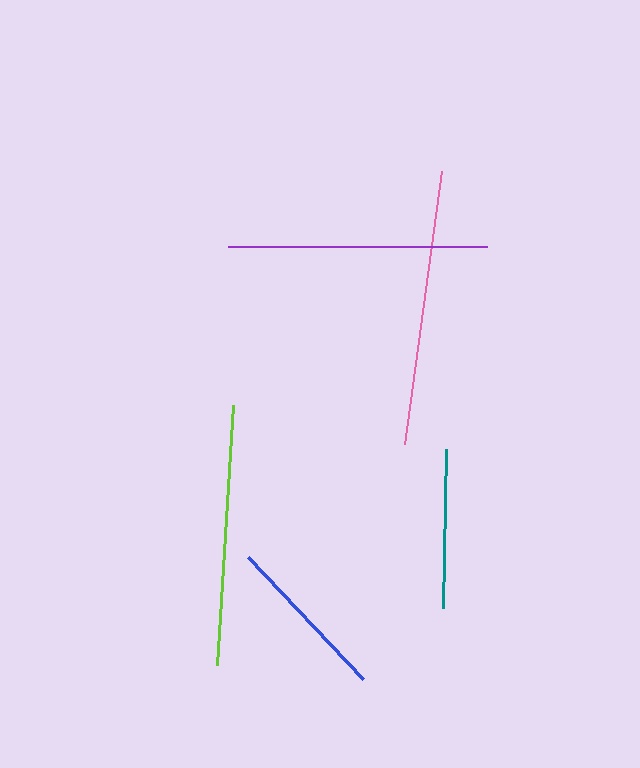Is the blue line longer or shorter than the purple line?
The purple line is longer than the blue line.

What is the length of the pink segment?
The pink segment is approximately 276 pixels long.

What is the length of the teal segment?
The teal segment is approximately 159 pixels long.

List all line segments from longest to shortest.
From longest to shortest: pink, lime, purple, blue, teal.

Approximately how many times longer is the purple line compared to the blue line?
The purple line is approximately 1.5 times the length of the blue line.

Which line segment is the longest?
The pink line is the longest at approximately 276 pixels.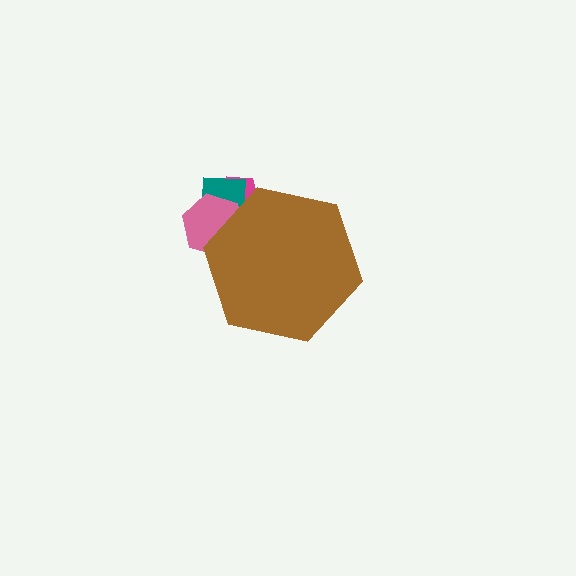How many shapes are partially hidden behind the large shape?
3 shapes are partially hidden.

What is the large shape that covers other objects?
A brown hexagon.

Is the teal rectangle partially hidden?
Yes, the teal rectangle is partially hidden behind the brown hexagon.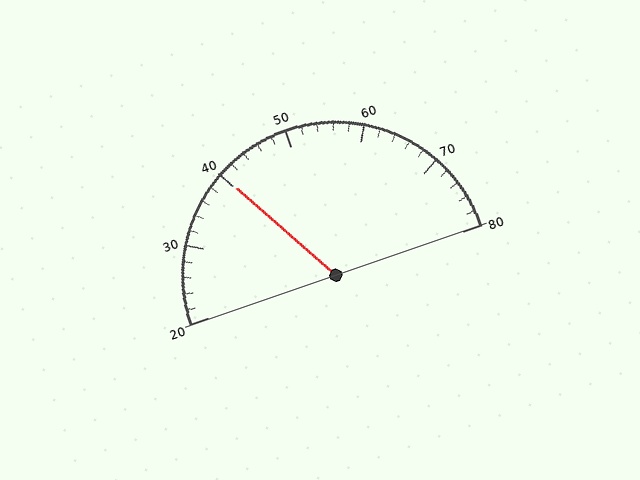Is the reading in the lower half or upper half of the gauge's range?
The reading is in the lower half of the range (20 to 80).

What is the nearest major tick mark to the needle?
The nearest major tick mark is 40.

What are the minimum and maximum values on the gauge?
The gauge ranges from 20 to 80.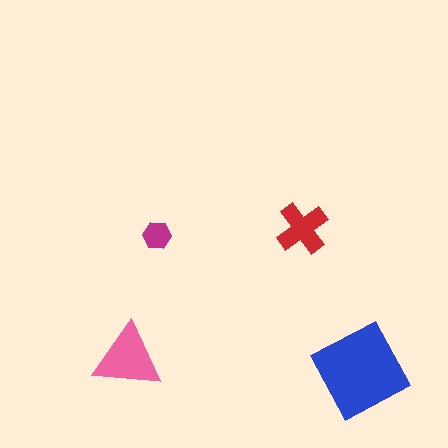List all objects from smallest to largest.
The magenta hexagon, the red cross, the pink triangle, the blue diamond.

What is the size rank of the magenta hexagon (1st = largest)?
4th.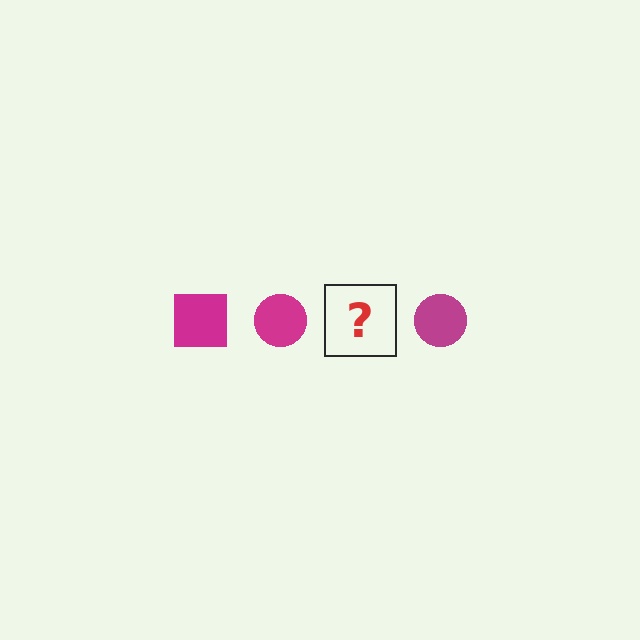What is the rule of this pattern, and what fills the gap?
The rule is that the pattern cycles through square, circle shapes in magenta. The gap should be filled with a magenta square.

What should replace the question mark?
The question mark should be replaced with a magenta square.